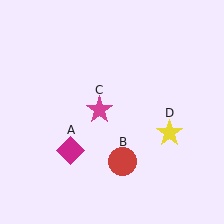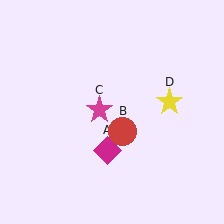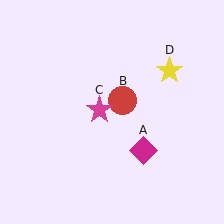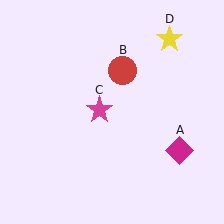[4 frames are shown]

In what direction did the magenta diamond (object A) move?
The magenta diamond (object A) moved right.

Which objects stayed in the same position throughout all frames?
Magenta star (object C) remained stationary.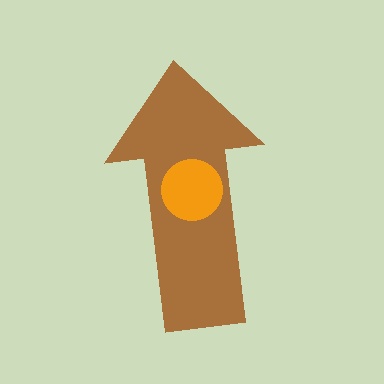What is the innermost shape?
The orange circle.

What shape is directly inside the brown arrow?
The orange circle.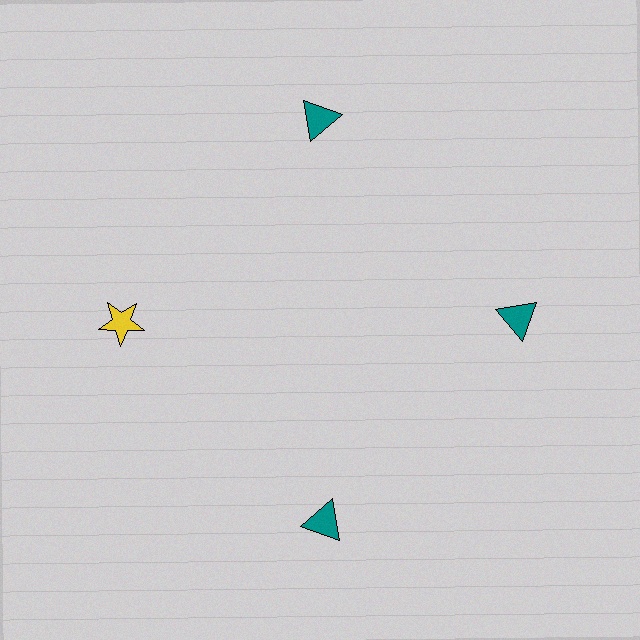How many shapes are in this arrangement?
There are 4 shapes arranged in a ring pattern.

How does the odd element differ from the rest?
It differs in both color (yellow instead of teal) and shape (star instead of triangle).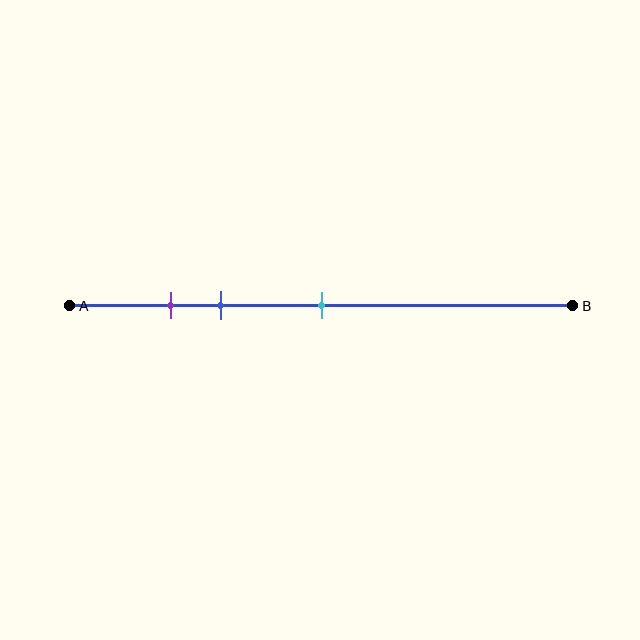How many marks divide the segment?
There are 3 marks dividing the segment.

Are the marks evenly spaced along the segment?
No, the marks are not evenly spaced.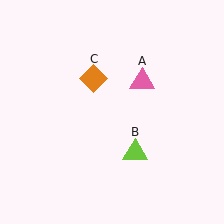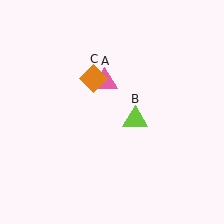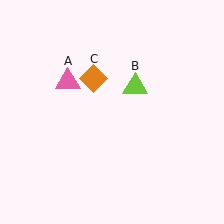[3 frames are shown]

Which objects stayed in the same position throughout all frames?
Orange diamond (object C) remained stationary.